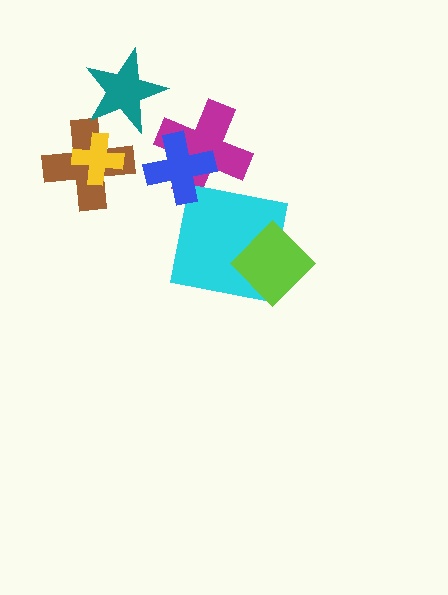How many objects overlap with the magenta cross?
1 object overlaps with the magenta cross.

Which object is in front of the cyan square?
The lime diamond is in front of the cyan square.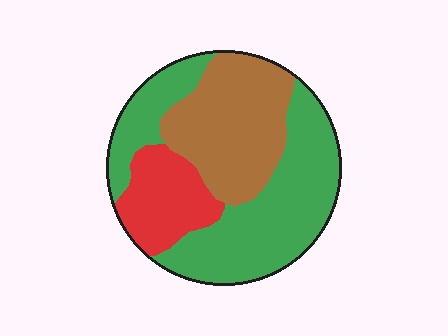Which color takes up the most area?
Green, at roughly 50%.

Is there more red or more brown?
Brown.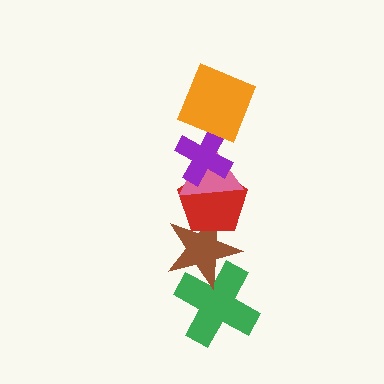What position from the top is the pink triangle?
The pink triangle is 3rd from the top.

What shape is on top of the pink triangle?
The purple cross is on top of the pink triangle.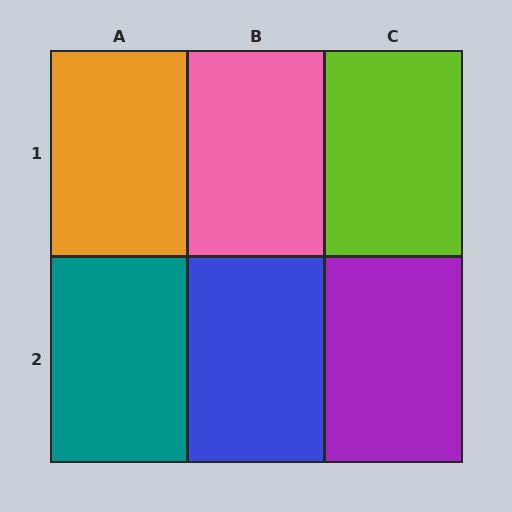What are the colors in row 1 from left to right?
Orange, pink, lime.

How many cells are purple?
1 cell is purple.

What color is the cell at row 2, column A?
Teal.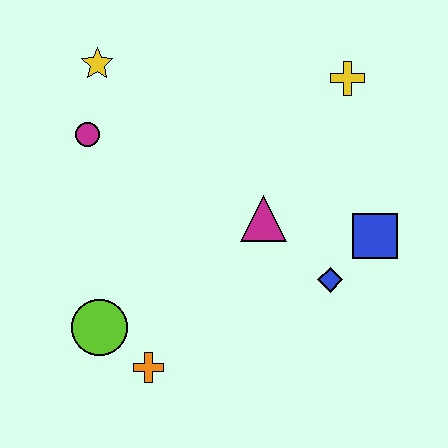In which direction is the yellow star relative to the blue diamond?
The yellow star is to the left of the blue diamond.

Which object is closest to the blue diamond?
The blue square is closest to the blue diamond.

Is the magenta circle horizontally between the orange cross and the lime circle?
No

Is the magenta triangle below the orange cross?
No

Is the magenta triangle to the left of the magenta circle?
No